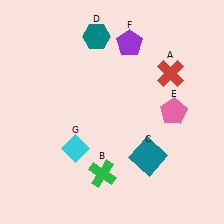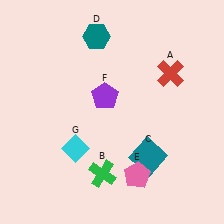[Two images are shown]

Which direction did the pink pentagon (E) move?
The pink pentagon (E) moved down.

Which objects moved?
The objects that moved are: the pink pentagon (E), the purple pentagon (F).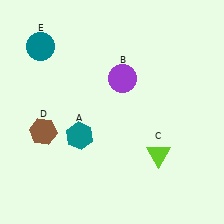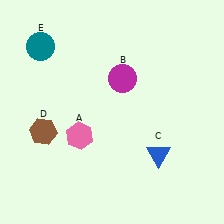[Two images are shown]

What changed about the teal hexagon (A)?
In Image 1, A is teal. In Image 2, it changed to pink.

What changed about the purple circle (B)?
In Image 1, B is purple. In Image 2, it changed to magenta.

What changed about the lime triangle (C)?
In Image 1, C is lime. In Image 2, it changed to blue.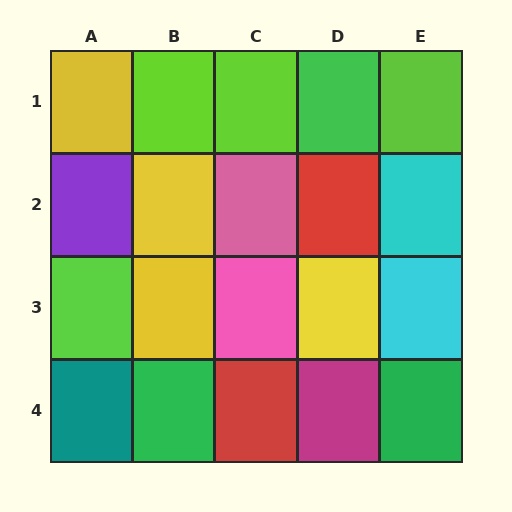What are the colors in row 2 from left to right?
Purple, yellow, pink, red, cyan.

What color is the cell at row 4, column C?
Red.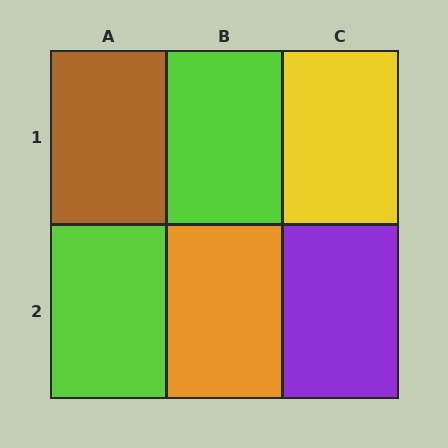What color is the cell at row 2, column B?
Orange.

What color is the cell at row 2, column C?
Purple.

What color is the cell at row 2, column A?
Lime.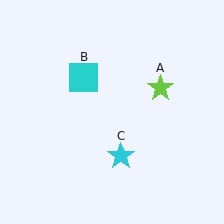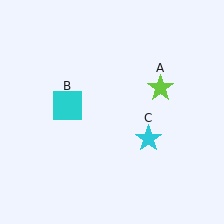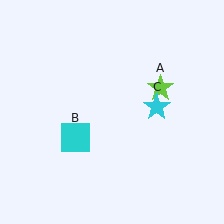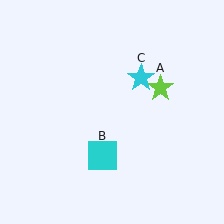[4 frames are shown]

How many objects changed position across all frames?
2 objects changed position: cyan square (object B), cyan star (object C).